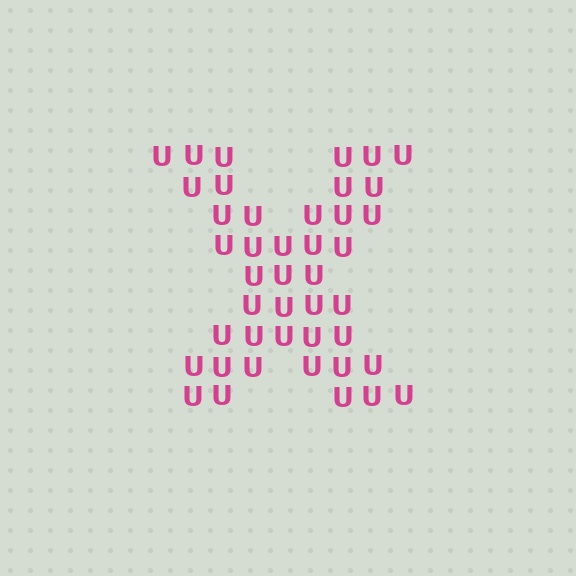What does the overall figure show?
The overall figure shows the letter X.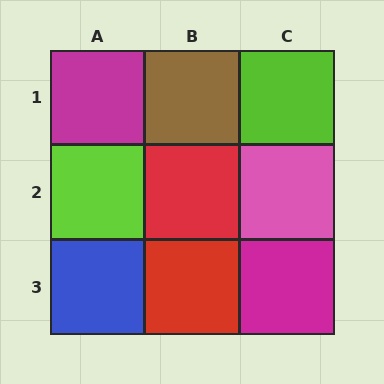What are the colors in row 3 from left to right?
Blue, red, magenta.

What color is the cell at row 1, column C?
Lime.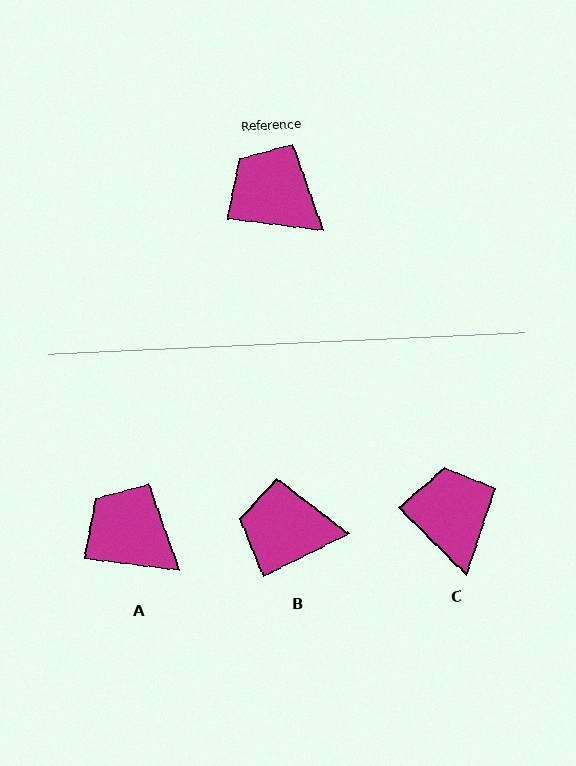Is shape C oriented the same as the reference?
No, it is off by about 38 degrees.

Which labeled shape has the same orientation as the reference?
A.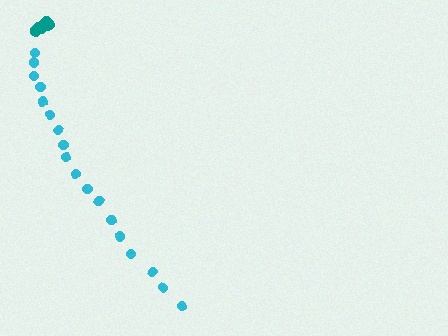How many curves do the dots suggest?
There are 2 distinct paths.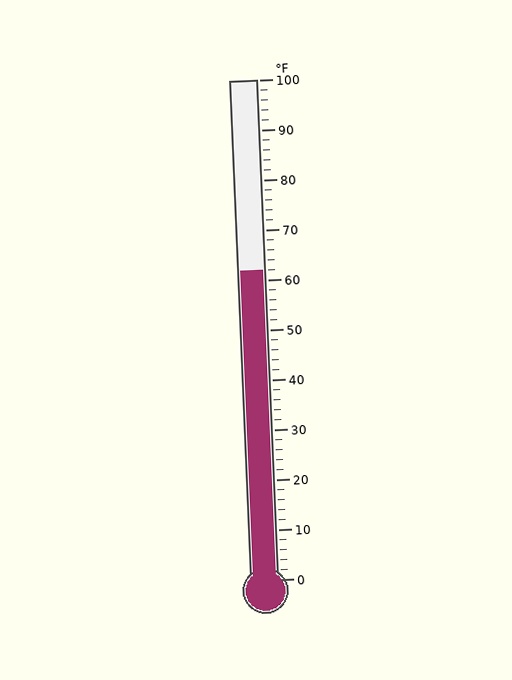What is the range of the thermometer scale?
The thermometer scale ranges from 0°F to 100°F.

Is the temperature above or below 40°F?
The temperature is above 40°F.